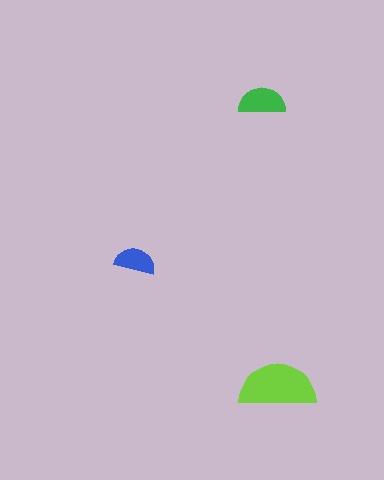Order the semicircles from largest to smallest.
the lime one, the green one, the blue one.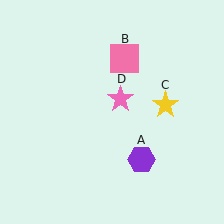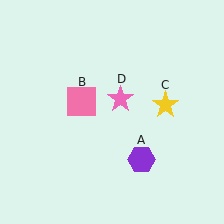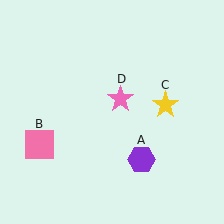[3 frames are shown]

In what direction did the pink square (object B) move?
The pink square (object B) moved down and to the left.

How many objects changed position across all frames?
1 object changed position: pink square (object B).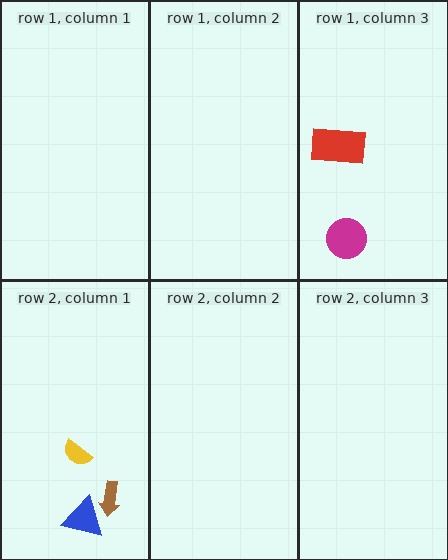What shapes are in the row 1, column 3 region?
The magenta circle, the red rectangle.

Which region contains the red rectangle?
The row 1, column 3 region.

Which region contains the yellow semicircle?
The row 2, column 1 region.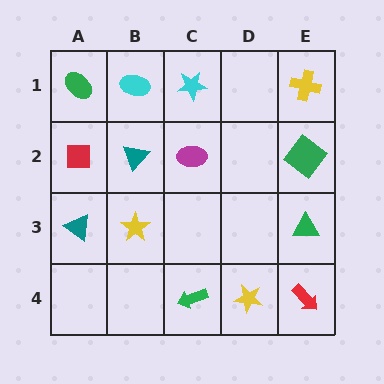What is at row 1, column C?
A cyan star.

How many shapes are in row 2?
4 shapes.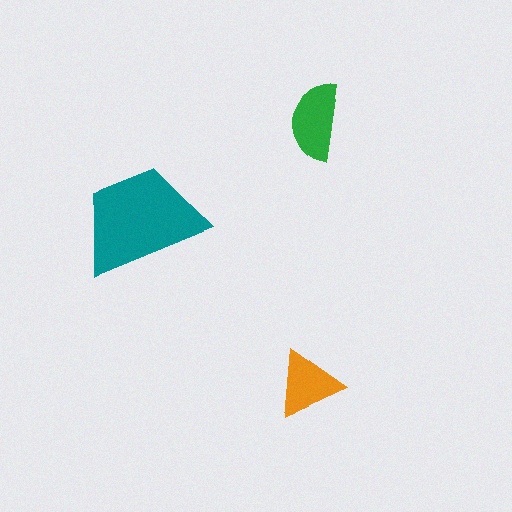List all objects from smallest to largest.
The orange triangle, the green semicircle, the teal trapezoid.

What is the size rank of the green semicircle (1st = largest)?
2nd.